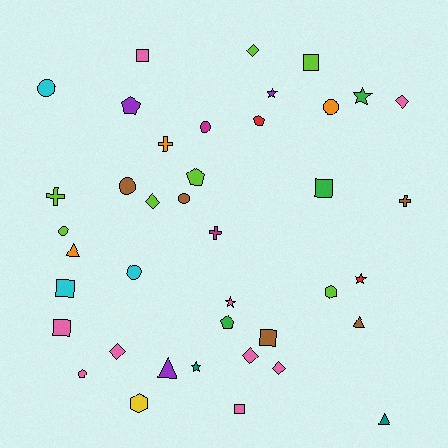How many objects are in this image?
There are 40 objects.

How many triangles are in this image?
There are 4 triangles.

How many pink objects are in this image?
There are 9 pink objects.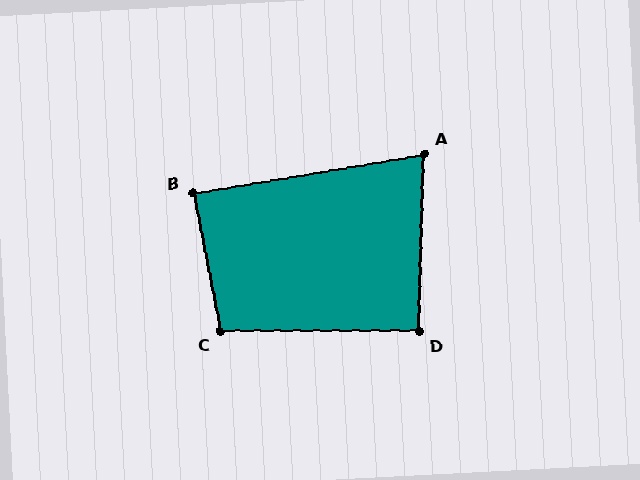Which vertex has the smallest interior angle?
A, at approximately 79 degrees.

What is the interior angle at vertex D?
Approximately 92 degrees (approximately right).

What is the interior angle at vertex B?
Approximately 88 degrees (approximately right).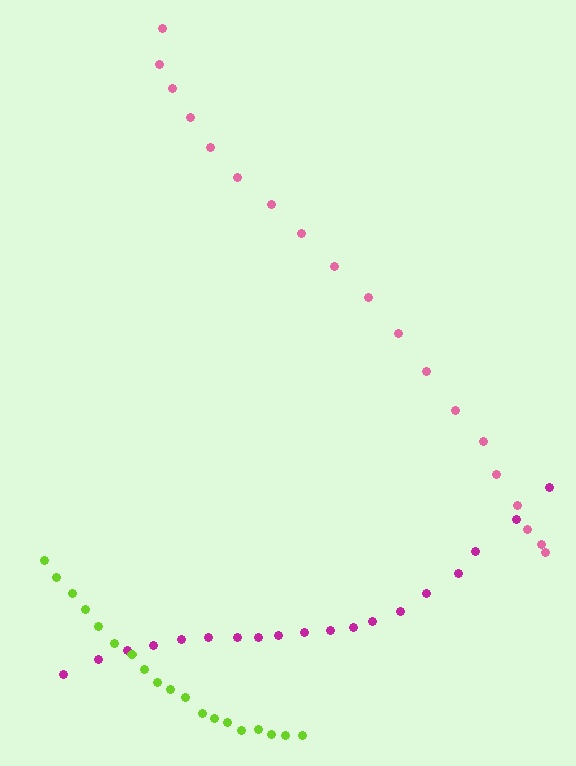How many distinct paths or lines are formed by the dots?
There are 3 distinct paths.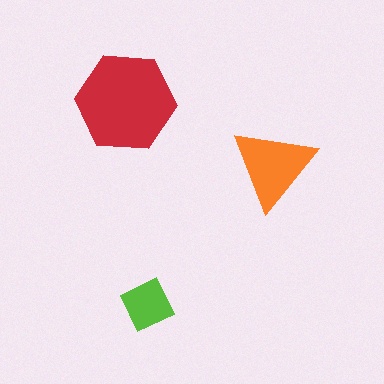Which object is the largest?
The red hexagon.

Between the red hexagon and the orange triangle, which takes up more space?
The red hexagon.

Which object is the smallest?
The lime diamond.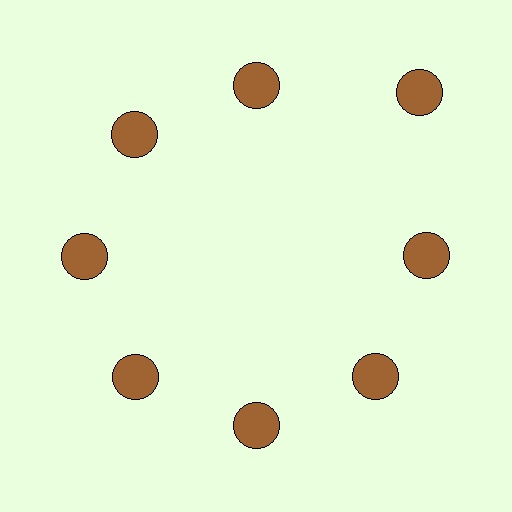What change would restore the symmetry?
The symmetry would be restored by moving it inward, back onto the ring so that all 8 circles sit at equal angles and equal distance from the center.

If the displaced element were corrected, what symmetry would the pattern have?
It would have 8-fold rotational symmetry — the pattern would map onto itself every 45 degrees.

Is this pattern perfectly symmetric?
No. The 8 brown circles are arranged in a ring, but one element near the 2 o'clock position is pushed outward from the center, breaking the 8-fold rotational symmetry.